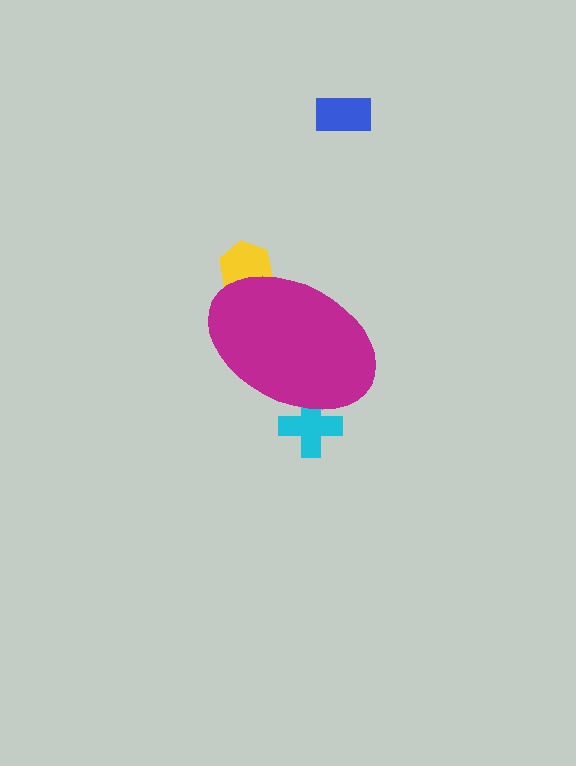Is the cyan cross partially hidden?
Yes, the cyan cross is partially hidden behind the magenta ellipse.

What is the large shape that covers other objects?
A magenta ellipse.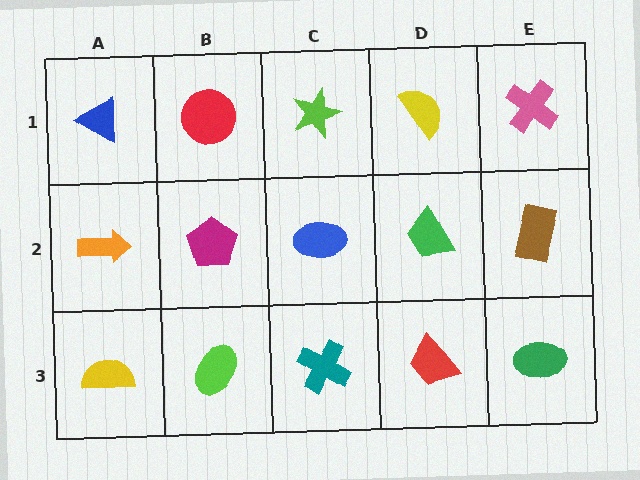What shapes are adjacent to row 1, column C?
A blue ellipse (row 2, column C), a red circle (row 1, column B), a yellow semicircle (row 1, column D).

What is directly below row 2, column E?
A green ellipse.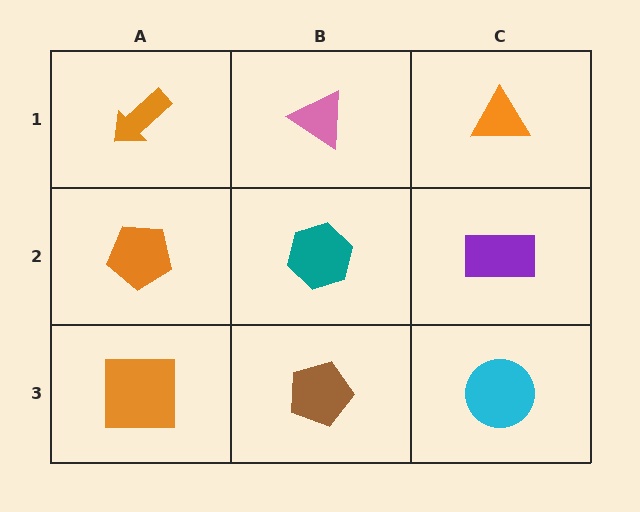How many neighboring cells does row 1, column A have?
2.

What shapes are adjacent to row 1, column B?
A teal hexagon (row 2, column B), an orange arrow (row 1, column A), an orange triangle (row 1, column C).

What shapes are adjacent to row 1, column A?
An orange pentagon (row 2, column A), a pink triangle (row 1, column B).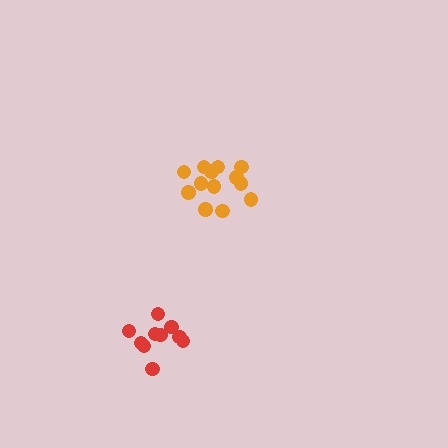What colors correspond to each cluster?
The clusters are colored: red, orange.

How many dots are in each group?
Group 1: 10 dots, Group 2: 13 dots (23 total).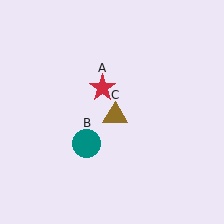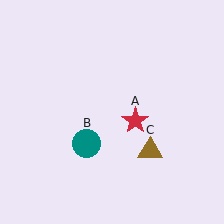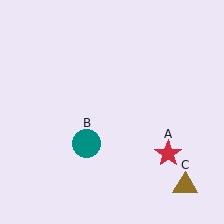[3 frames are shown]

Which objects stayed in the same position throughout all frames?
Teal circle (object B) remained stationary.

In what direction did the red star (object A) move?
The red star (object A) moved down and to the right.